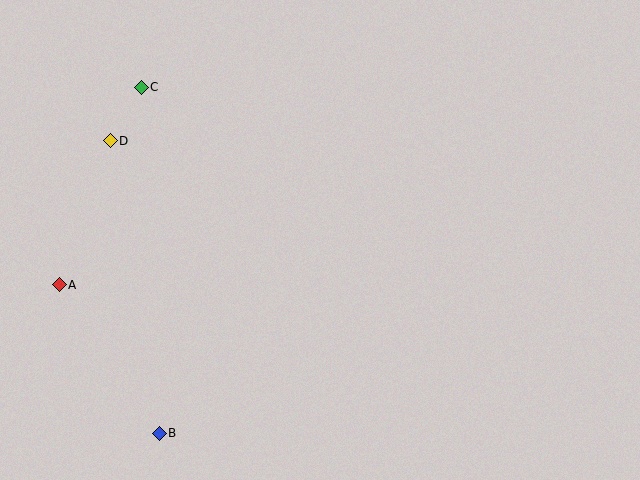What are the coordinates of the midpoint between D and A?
The midpoint between D and A is at (85, 213).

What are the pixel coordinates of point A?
Point A is at (59, 285).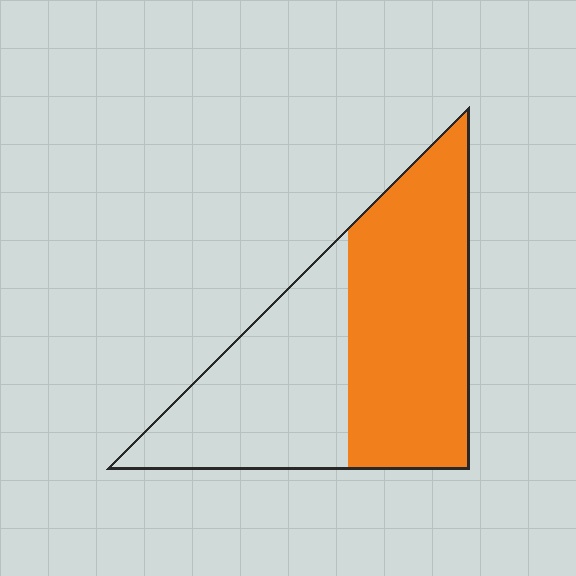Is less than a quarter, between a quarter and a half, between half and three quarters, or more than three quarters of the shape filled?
Between half and three quarters.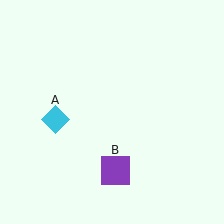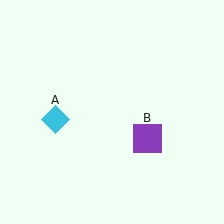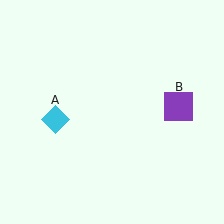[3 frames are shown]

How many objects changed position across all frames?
1 object changed position: purple square (object B).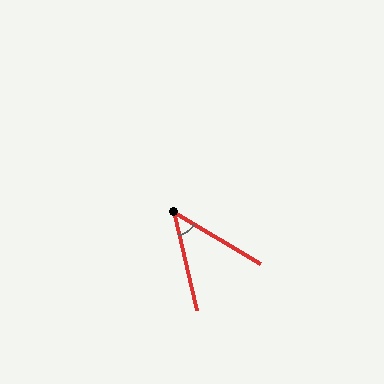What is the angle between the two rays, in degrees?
Approximately 46 degrees.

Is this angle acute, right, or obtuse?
It is acute.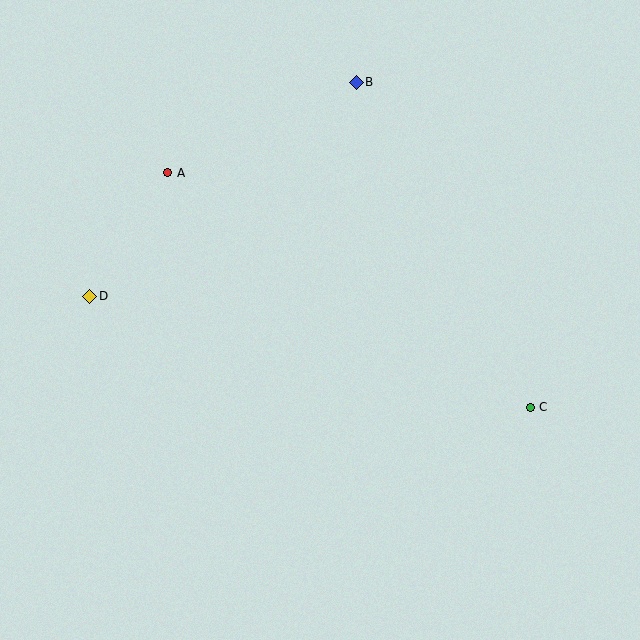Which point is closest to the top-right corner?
Point B is closest to the top-right corner.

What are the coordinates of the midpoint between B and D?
The midpoint between B and D is at (223, 189).